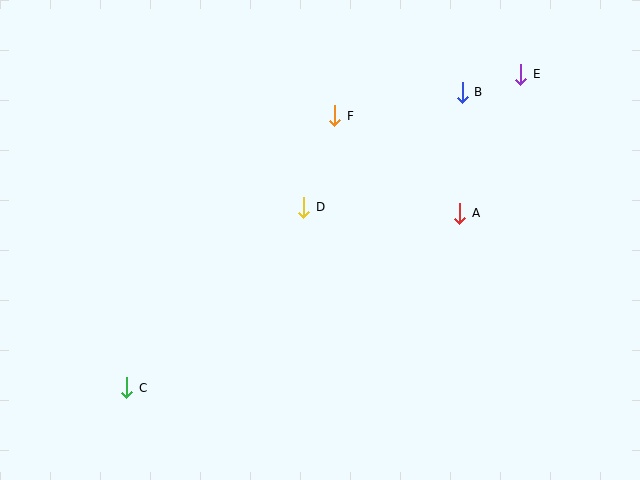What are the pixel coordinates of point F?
Point F is at (335, 116).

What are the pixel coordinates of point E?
Point E is at (521, 74).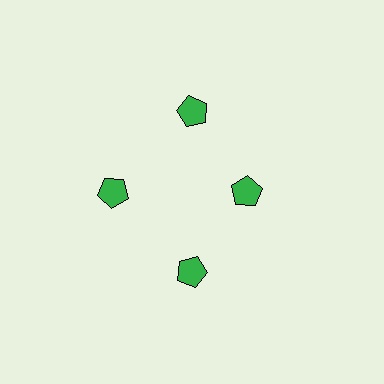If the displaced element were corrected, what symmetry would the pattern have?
It would have 4-fold rotational symmetry — the pattern would map onto itself every 90 degrees.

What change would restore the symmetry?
The symmetry would be restored by moving it outward, back onto the ring so that all 4 pentagons sit at equal angles and equal distance from the center.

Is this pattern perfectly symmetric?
No. The 4 green pentagons are arranged in a ring, but one element near the 3 o'clock position is pulled inward toward the center, breaking the 4-fold rotational symmetry.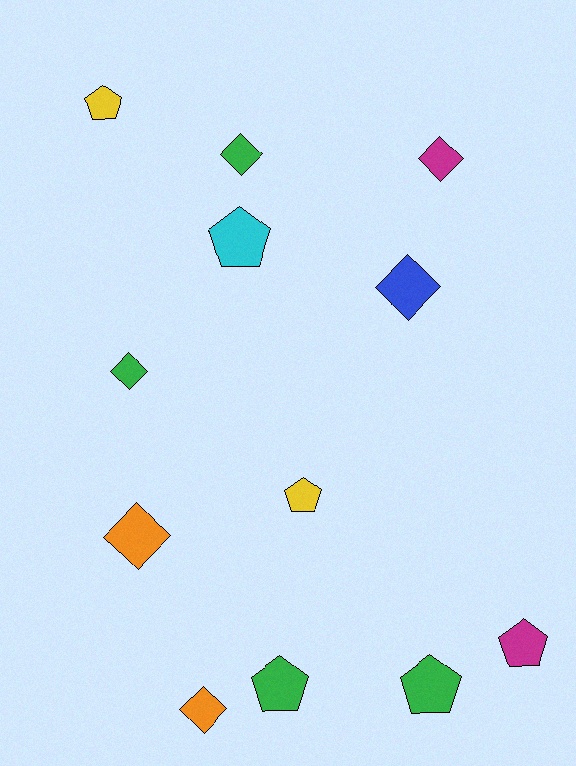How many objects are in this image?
There are 12 objects.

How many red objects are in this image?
There are no red objects.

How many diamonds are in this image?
There are 6 diamonds.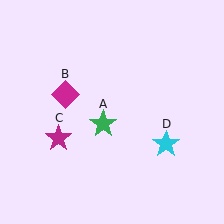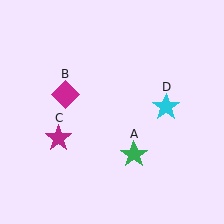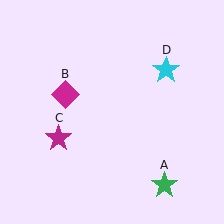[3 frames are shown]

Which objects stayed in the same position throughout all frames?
Magenta diamond (object B) and magenta star (object C) remained stationary.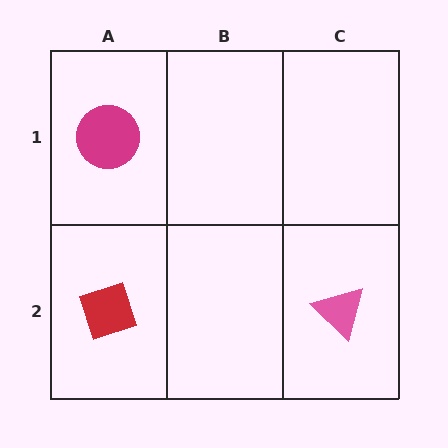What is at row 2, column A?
A red diamond.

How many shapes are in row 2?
2 shapes.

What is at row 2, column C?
A pink triangle.